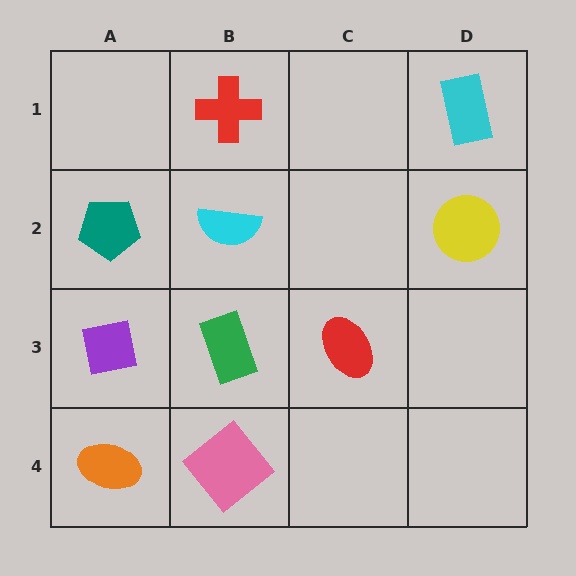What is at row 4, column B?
A pink diamond.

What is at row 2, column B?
A cyan semicircle.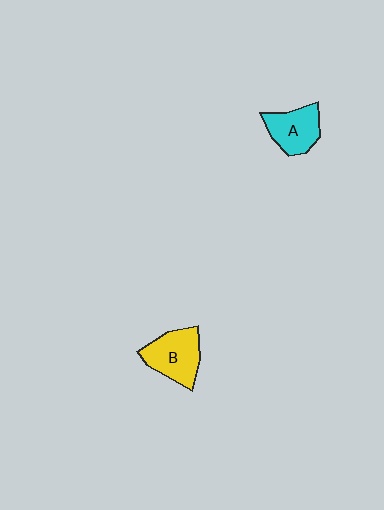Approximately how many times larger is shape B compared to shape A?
Approximately 1.2 times.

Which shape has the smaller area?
Shape A (cyan).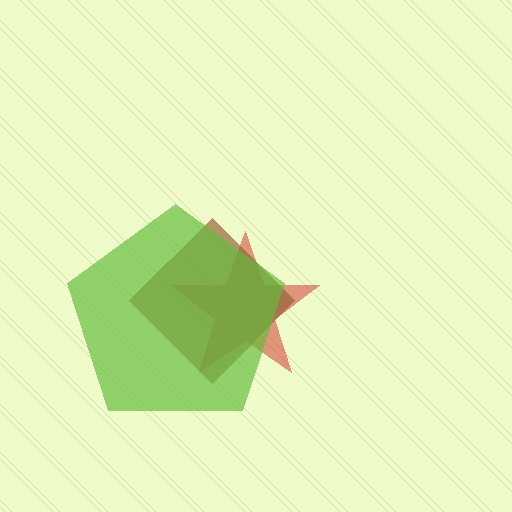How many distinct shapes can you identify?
There are 3 distinct shapes: a red star, a brown diamond, a lime pentagon.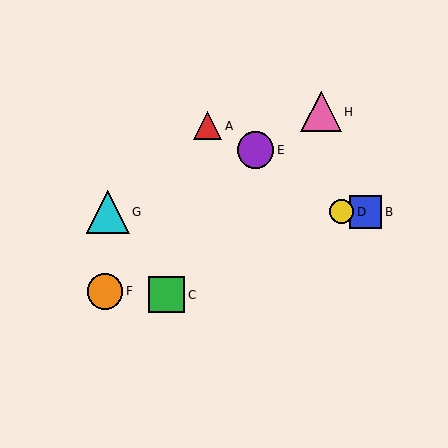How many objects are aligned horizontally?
3 objects (B, D, G) are aligned horizontally.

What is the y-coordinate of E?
Object E is at y≈150.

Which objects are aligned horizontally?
Objects B, D, G are aligned horizontally.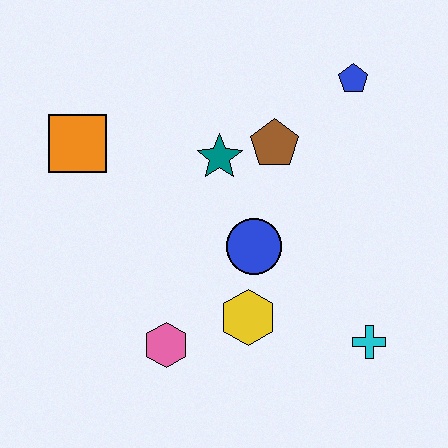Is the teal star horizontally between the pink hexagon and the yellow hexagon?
Yes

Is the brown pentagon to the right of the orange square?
Yes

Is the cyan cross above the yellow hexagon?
No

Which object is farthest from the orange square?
The cyan cross is farthest from the orange square.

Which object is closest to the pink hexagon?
The yellow hexagon is closest to the pink hexagon.